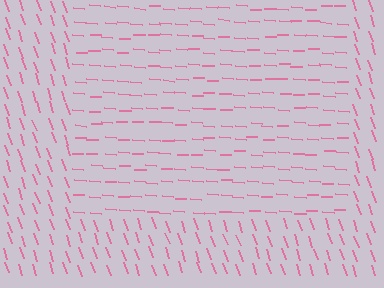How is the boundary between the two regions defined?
The boundary is defined purely by a change in line orientation (approximately 67 degrees difference). All lines are the same color and thickness.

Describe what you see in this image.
The image is filled with small pink line segments. A rectangle region in the image has lines oriented differently from the surrounding lines, creating a visible texture boundary.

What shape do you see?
I see a rectangle.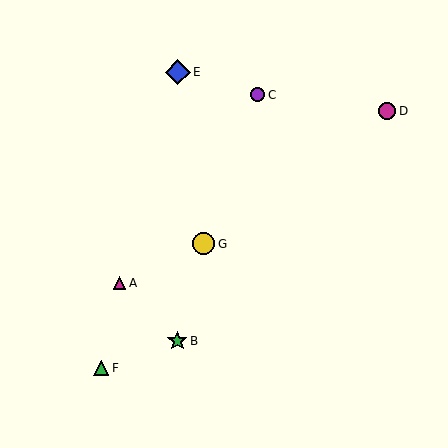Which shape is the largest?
The blue diamond (labeled E) is the largest.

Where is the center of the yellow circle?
The center of the yellow circle is at (204, 244).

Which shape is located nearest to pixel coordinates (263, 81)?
The purple circle (labeled C) at (258, 95) is nearest to that location.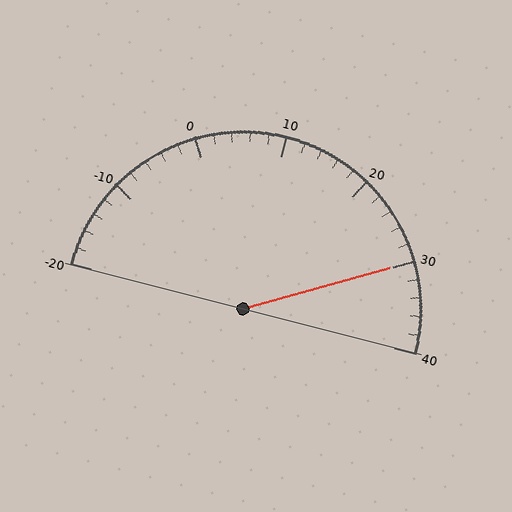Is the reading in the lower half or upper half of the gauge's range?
The reading is in the upper half of the range (-20 to 40).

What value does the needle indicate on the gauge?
The needle indicates approximately 30.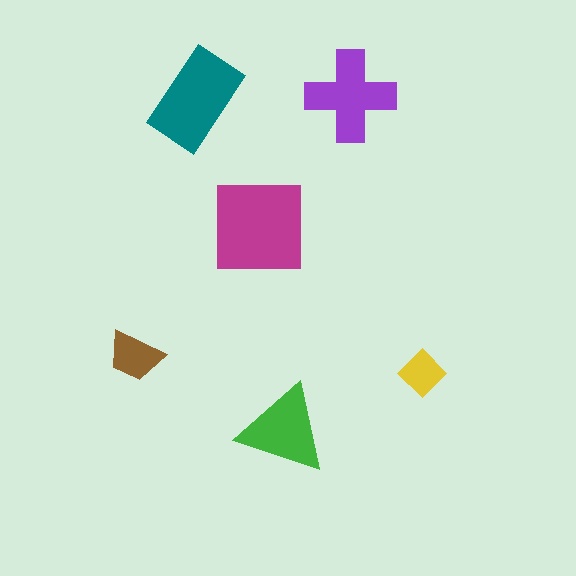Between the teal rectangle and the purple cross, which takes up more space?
The teal rectangle.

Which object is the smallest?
The yellow diamond.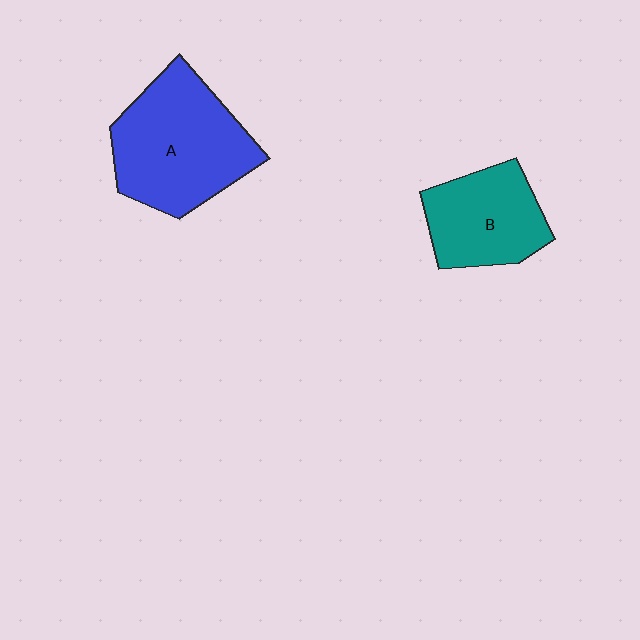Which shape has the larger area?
Shape A (blue).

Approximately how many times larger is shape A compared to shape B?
Approximately 1.5 times.